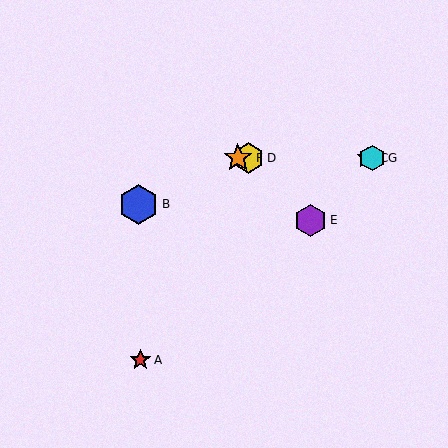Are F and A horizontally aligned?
No, F is at y≈158 and A is at y≈360.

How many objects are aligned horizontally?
4 objects (C, D, F, G) are aligned horizontally.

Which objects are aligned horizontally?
Objects C, D, F, G are aligned horizontally.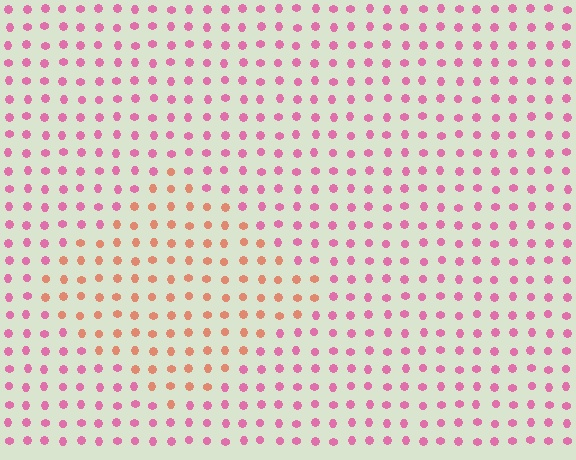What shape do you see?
I see a diamond.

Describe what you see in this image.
The image is filled with small pink elements in a uniform arrangement. A diamond-shaped region is visible where the elements are tinted to a slightly different hue, forming a subtle color boundary.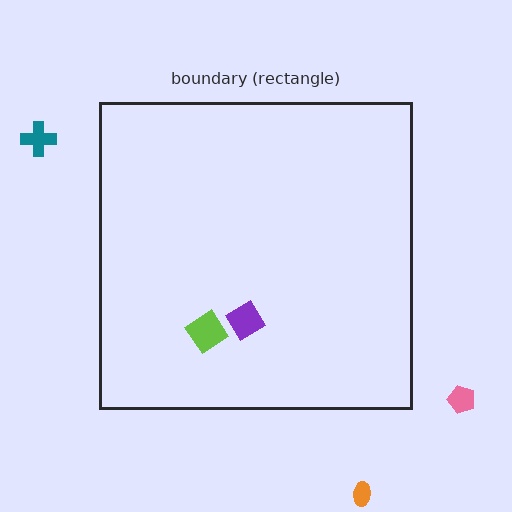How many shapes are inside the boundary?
2 inside, 3 outside.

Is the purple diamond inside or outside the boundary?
Inside.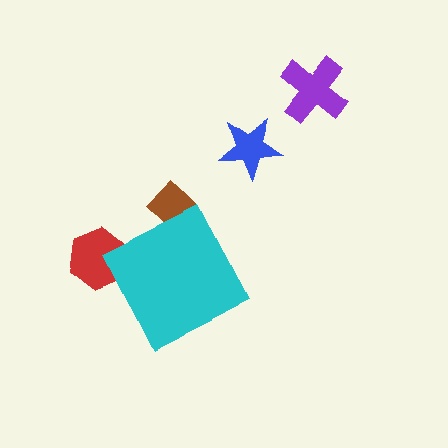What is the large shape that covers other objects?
A cyan diamond.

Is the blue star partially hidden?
No, the blue star is fully visible.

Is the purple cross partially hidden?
No, the purple cross is fully visible.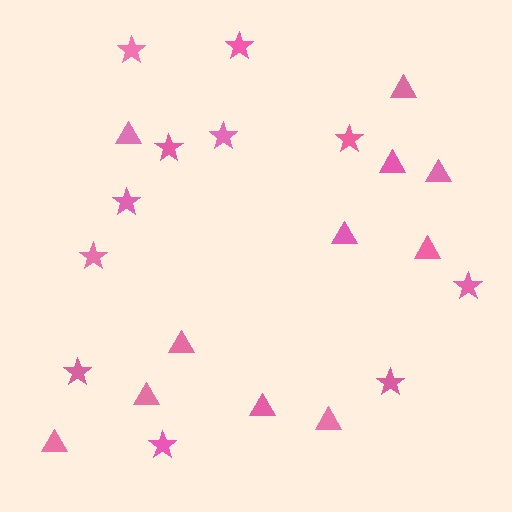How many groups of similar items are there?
There are 2 groups: one group of triangles (11) and one group of stars (11).